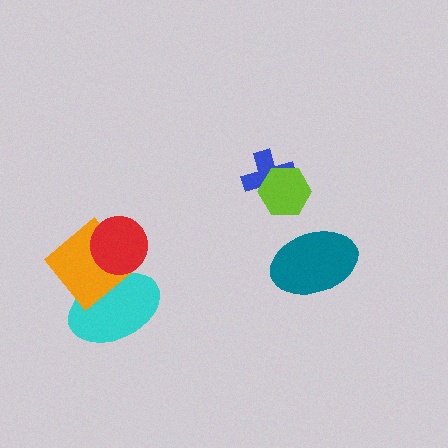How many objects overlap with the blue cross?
1 object overlaps with the blue cross.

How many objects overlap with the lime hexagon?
1 object overlaps with the lime hexagon.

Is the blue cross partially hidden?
Yes, it is partially covered by another shape.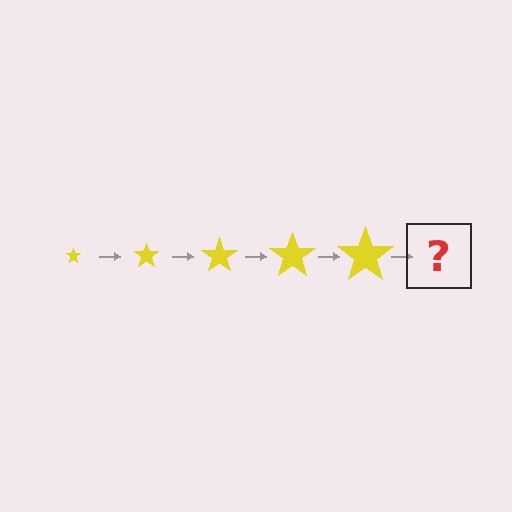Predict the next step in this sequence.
The next step is a yellow star, larger than the previous one.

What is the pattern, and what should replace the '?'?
The pattern is that the star gets progressively larger each step. The '?' should be a yellow star, larger than the previous one.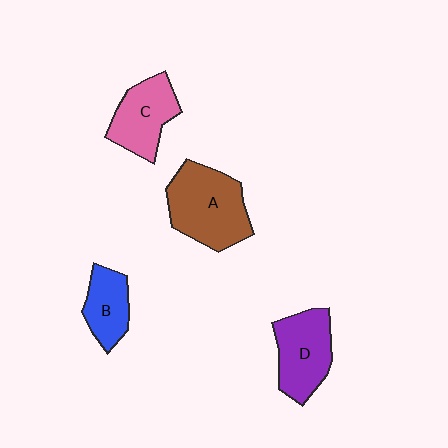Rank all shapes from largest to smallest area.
From largest to smallest: A (brown), D (purple), C (pink), B (blue).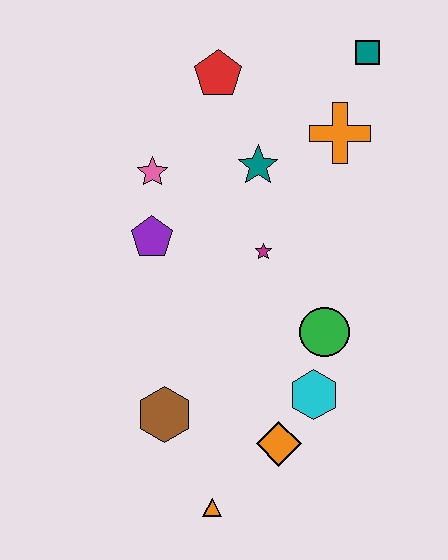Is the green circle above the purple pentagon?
No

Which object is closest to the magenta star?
The teal star is closest to the magenta star.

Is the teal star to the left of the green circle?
Yes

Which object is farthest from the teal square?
The orange triangle is farthest from the teal square.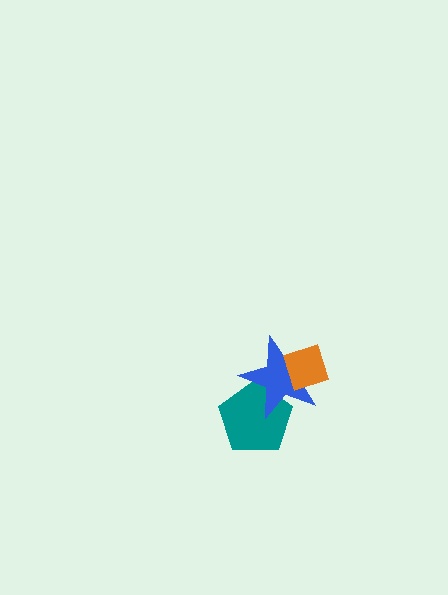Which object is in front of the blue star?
The orange diamond is in front of the blue star.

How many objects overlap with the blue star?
2 objects overlap with the blue star.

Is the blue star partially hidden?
Yes, it is partially covered by another shape.